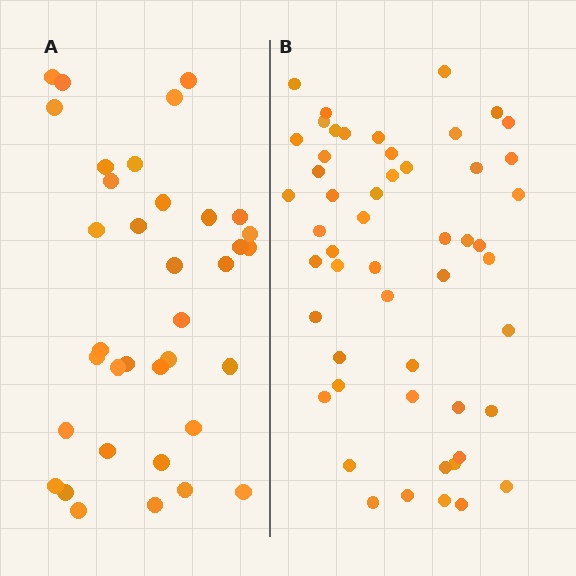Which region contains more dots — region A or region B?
Region B (the right region) has more dots.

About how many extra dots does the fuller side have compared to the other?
Region B has approximately 15 more dots than region A.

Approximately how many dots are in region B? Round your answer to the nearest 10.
About 50 dots. (The exact count is 52, which rounds to 50.)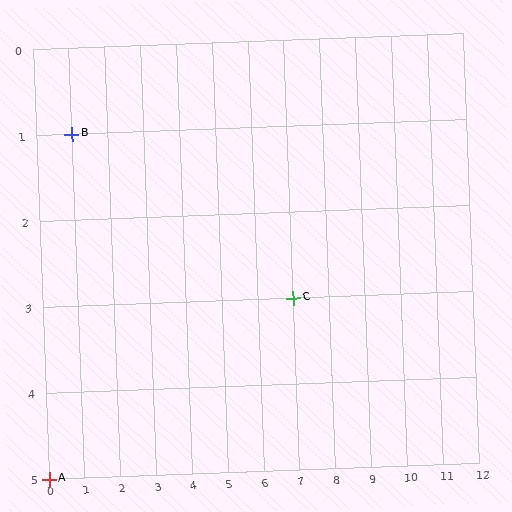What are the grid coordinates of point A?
Point A is at grid coordinates (0, 5).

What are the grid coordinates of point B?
Point B is at grid coordinates (1, 1).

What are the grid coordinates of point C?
Point C is at grid coordinates (7, 3).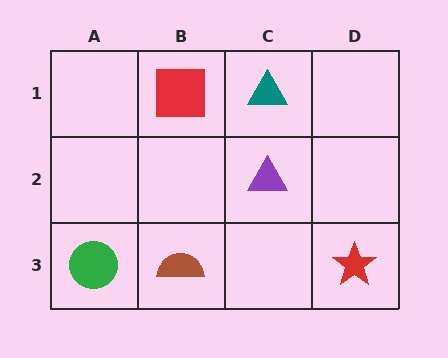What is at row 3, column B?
A brown semicircle.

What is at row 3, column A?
A green circle.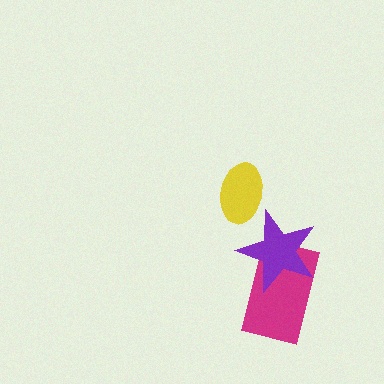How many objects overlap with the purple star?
1 object overlaps with the purple star.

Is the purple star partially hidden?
No, no other shape covers it.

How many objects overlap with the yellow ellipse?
0 objects overlap with the yellow ellipse.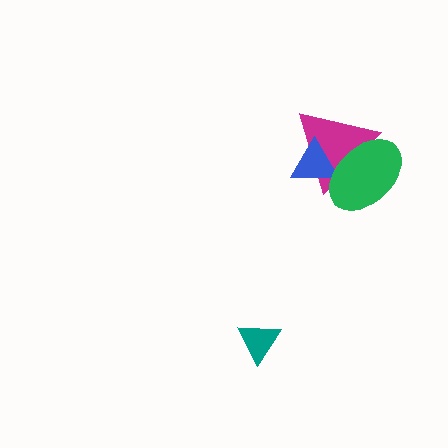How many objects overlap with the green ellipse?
2 objects overlap with the green ellipse.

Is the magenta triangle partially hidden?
Yes, it is partially covered by another shape.